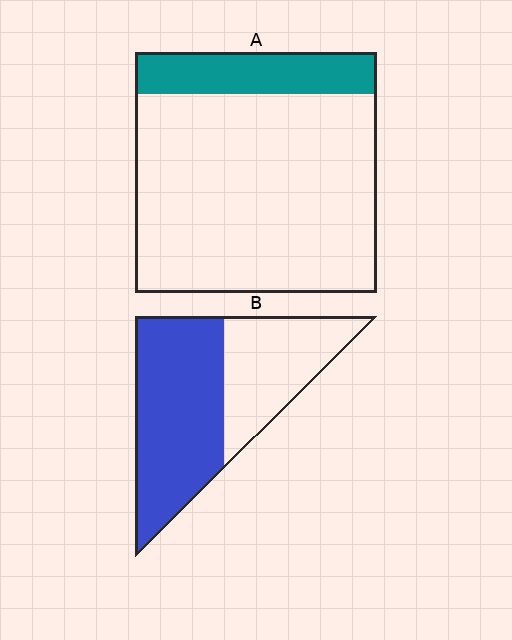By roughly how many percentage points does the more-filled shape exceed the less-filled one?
By roughly 40 percentage points (B over A).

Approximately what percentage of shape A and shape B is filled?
A is approximately 15% and B is approximately 60%.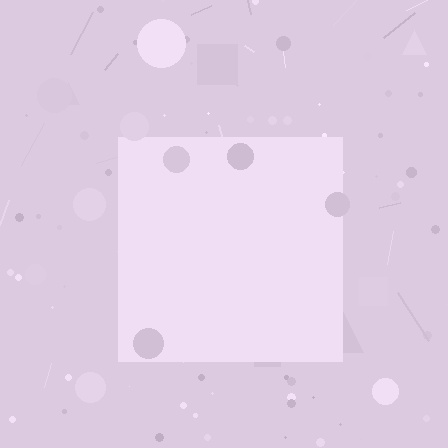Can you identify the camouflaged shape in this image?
The camouflaged shape is a square.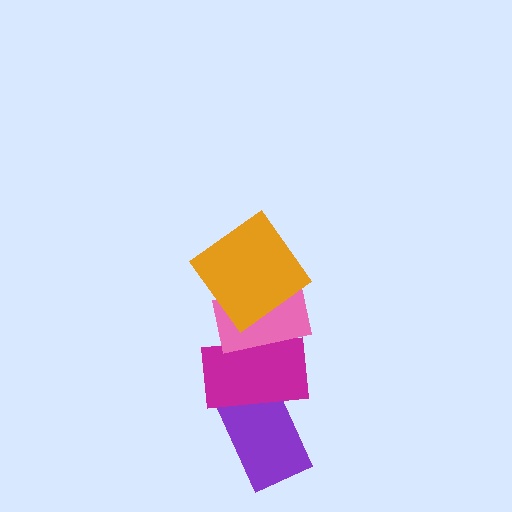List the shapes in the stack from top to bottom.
From top to bottom: the orange diamond, the pink rectangle, the magenta rectangle, the purple rectangle.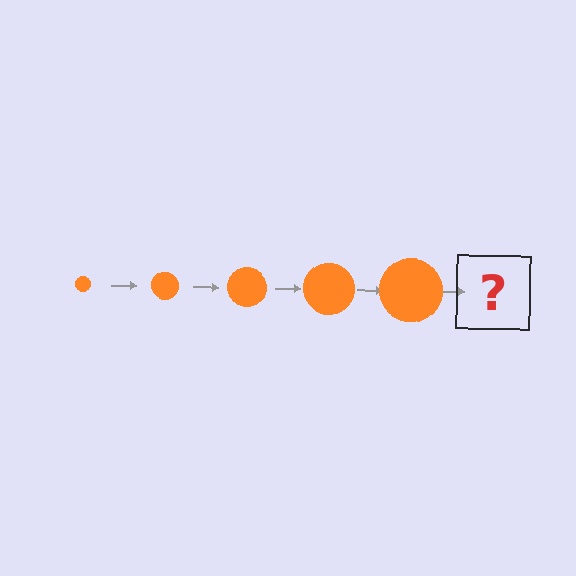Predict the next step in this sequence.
The next step is an orange circle, larger than the previous one.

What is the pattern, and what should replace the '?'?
The pattern is that the circle gets progressively larger each step. The '?' should be an orange circle, larger than the previous one.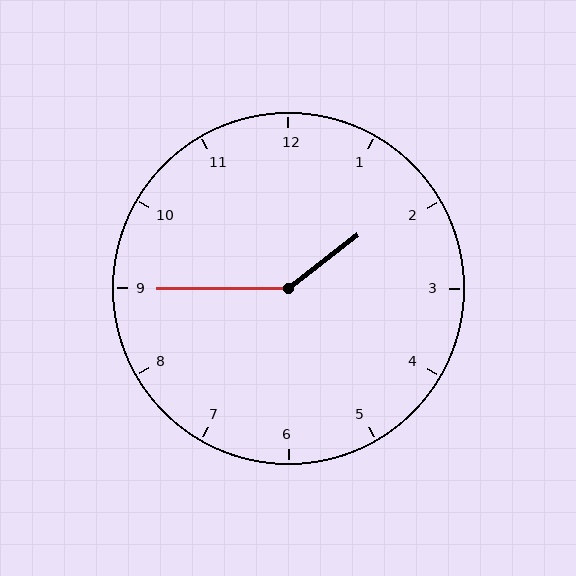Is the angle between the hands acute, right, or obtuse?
It is obtuse.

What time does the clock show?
1:45.